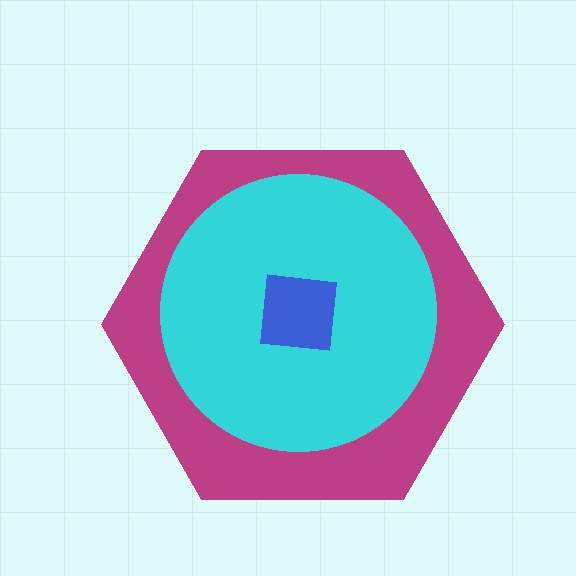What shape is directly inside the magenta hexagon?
The cyan circle.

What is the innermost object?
The blue square.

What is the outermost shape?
The magenta hexagon.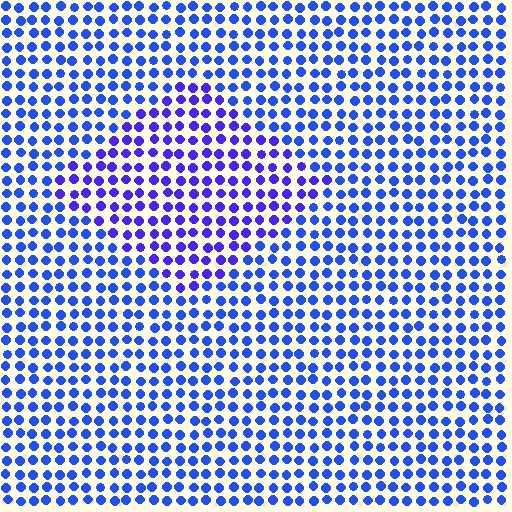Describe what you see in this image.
The image is filled with small blue elements in a uniform arrangement. A diamond-shaped region is visible where the elements are tinted to a slightly different hue, forming a subtle color boundary.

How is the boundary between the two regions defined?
The boundary is defined purely by a slight shift in hue (about 24 degrees). Spacing, size, and orientation are identical on both sides.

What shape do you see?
I see a diamond.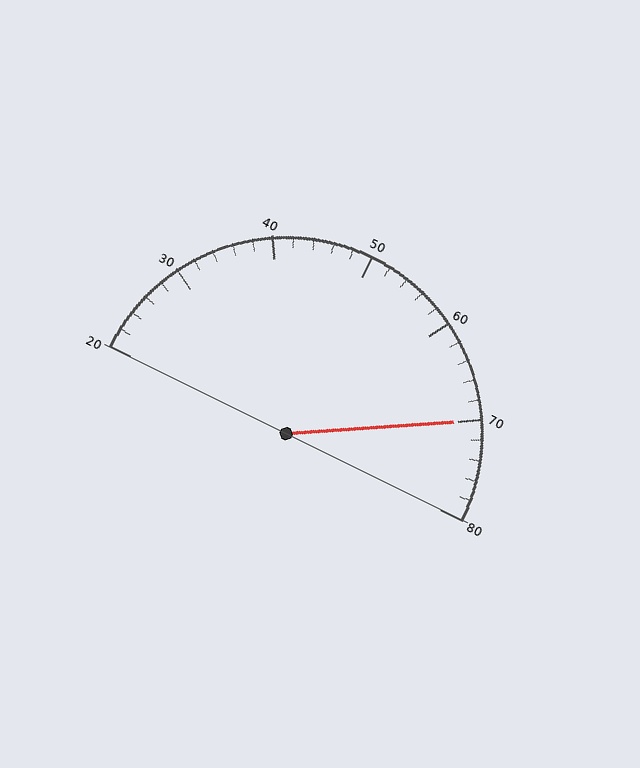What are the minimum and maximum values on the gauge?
The gauge ranges from 20 to 80.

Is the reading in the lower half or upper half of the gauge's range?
The reading is in the upper half of the range (20 to 80).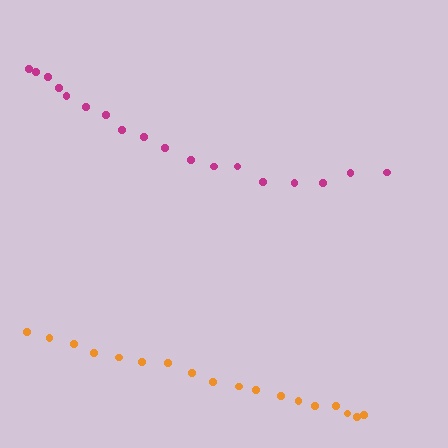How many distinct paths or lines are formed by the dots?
There are 2 distinct paths.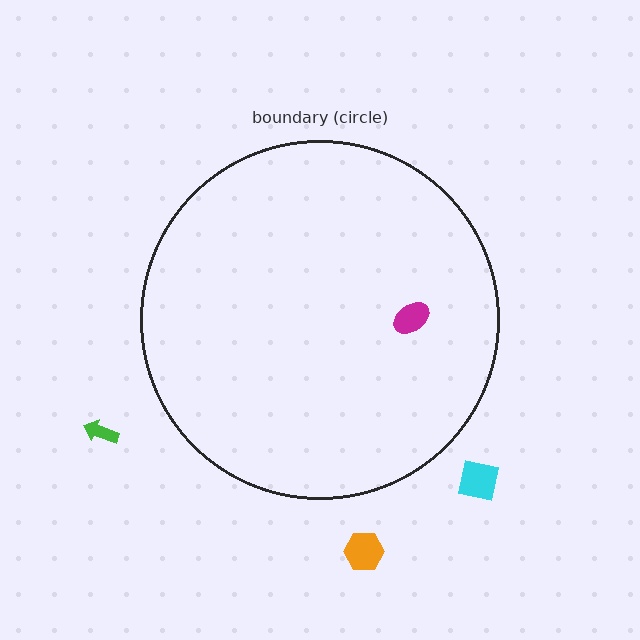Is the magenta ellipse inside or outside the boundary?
Inside.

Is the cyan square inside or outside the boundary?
Outside.